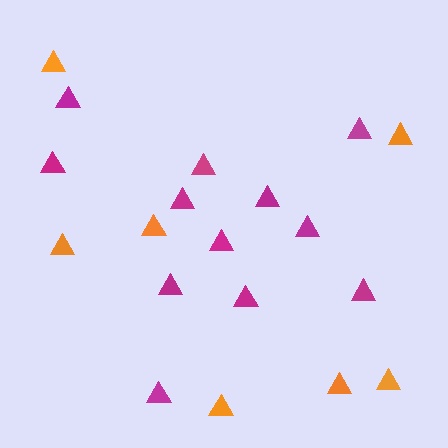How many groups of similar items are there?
There are 2 groups: one group of magenta triangles (12) and one group of orange triangles (7).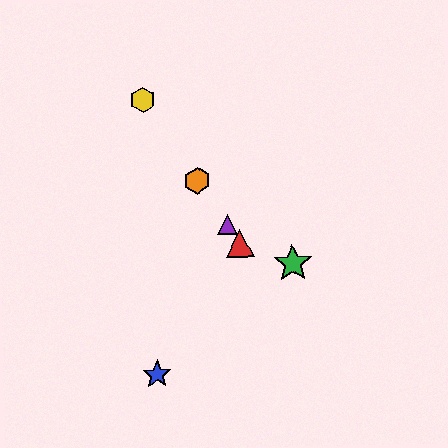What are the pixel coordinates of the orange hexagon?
The orange hexagon is at (197, 180).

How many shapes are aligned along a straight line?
4 shapes (the red triangle, the yellow hexagon, the purple triangle, the orange hexagon) are aligned along a straight line.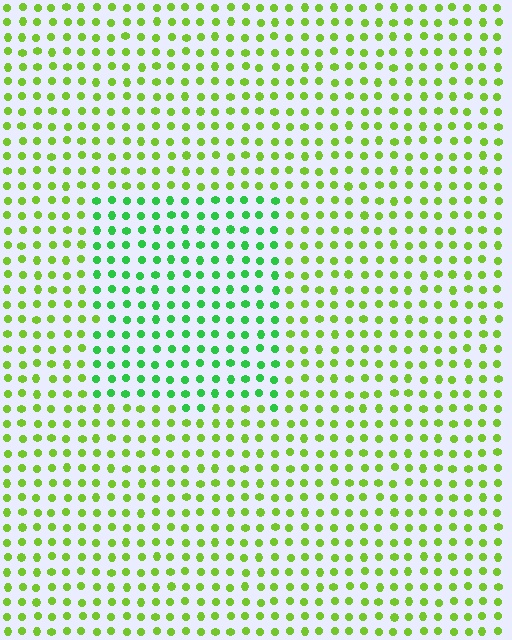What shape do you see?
I see a rectangle.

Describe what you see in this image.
The image is filled with small lime elements in a uniform arrangement. A rectangle-shaped region is visible where the elements are tinted to a slightly different hue, forming a subtle color boundary.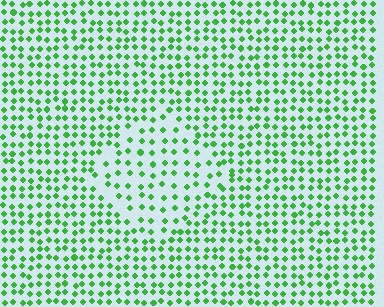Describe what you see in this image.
The image contains small green elements arranged at two different densities. A diamond-shaped region is visible where the elements are less densely packed than the surrounding area.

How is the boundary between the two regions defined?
The boundary is defined by a change in element density (approximately 1.7x ratio). All elements are the same color, size, and shape.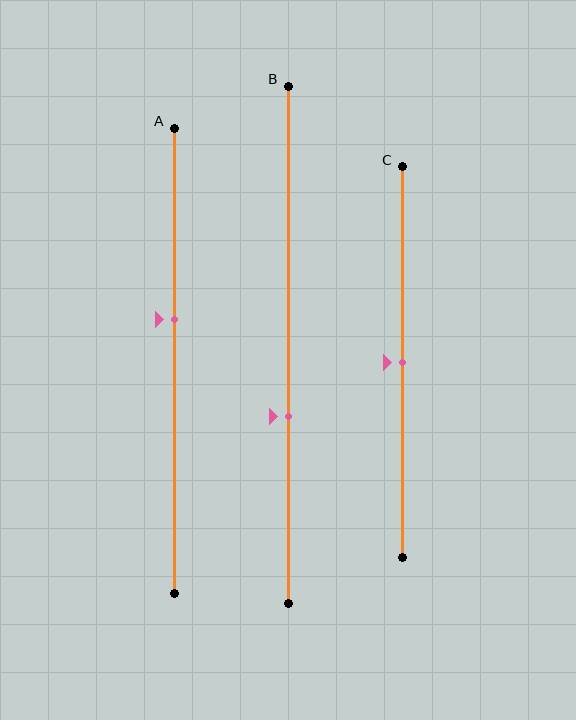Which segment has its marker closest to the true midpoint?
Segment C has its marker closest to the true midpoint.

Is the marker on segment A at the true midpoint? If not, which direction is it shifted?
No, the marker on segment A is shifted upward by about 9% of the segment length.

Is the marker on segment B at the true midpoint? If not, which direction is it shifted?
No, the marker on segment B is shifted downward by about 14% of the segment length.